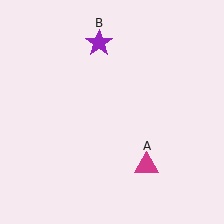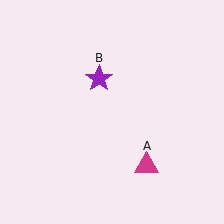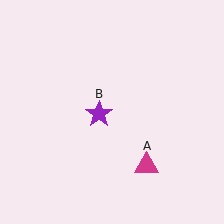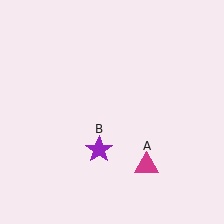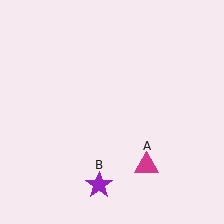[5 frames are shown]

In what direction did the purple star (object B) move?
The purple star (object B) moved down.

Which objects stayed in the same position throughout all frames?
Magenta triangle (object A) remained stationary.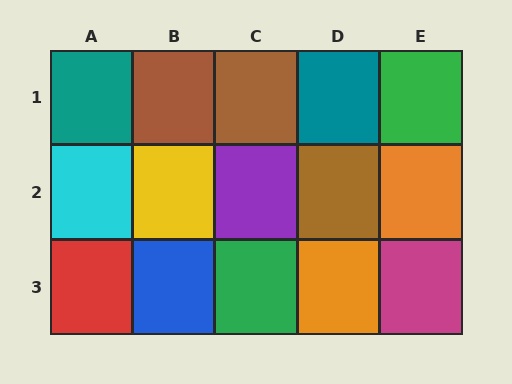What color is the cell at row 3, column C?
Green.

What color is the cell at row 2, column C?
Purple.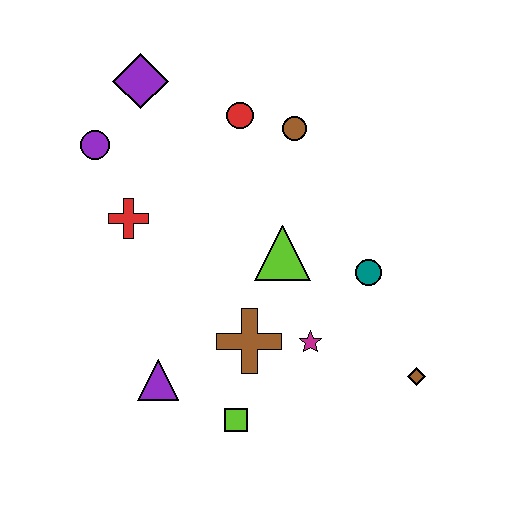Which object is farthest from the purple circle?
The brown diamond is farthest from the purple circle.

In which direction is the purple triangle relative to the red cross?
The purple triangle is below the red cross.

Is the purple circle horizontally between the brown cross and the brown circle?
No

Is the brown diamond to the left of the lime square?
No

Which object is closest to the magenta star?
The brown cross is closest to the magenta star.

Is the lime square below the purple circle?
Yes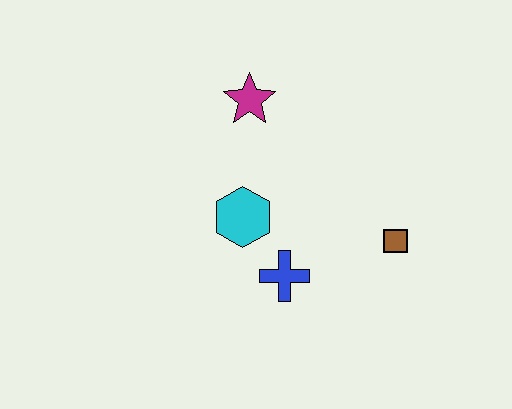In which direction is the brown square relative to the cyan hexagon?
The brown square is to the right of the cyan hexagon.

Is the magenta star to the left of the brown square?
Yes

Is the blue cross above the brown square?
No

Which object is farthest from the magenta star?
The brown square is farthest from the magenta star.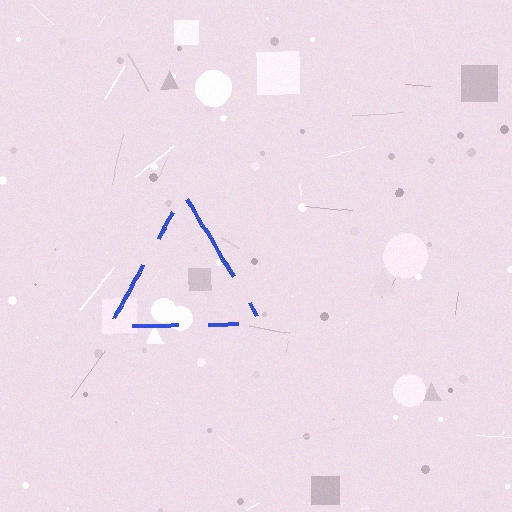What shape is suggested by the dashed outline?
The dashed outline suggests a triangle.